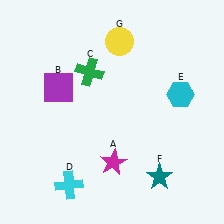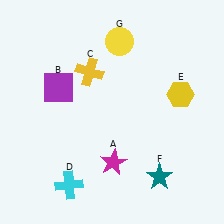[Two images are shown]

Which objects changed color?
C changed from green to yellow. E changed from cyan to yellow.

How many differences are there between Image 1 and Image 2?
There are 2 differences between the two images.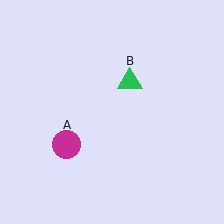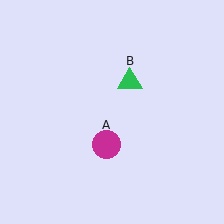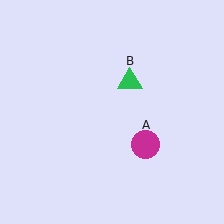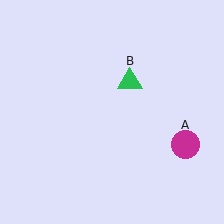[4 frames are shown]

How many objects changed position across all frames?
1 object changed position: magenta circle (object A).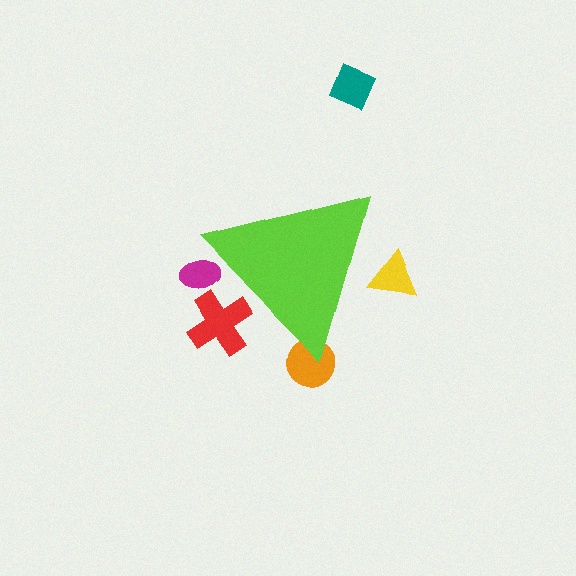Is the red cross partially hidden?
Yes, the red cross is partially hidden behind the lime triangle.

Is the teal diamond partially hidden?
No, the teal diamond is fully visible.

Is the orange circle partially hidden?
Yes, the orange circle is partially hidden behind the lime triangle.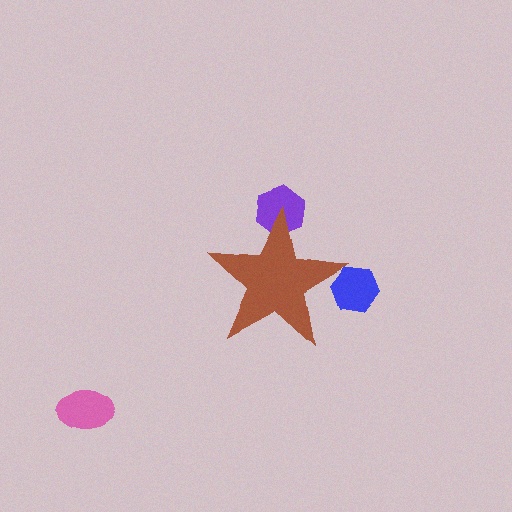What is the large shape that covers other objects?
A brown star.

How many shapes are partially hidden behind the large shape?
2 shapes are partially hidden.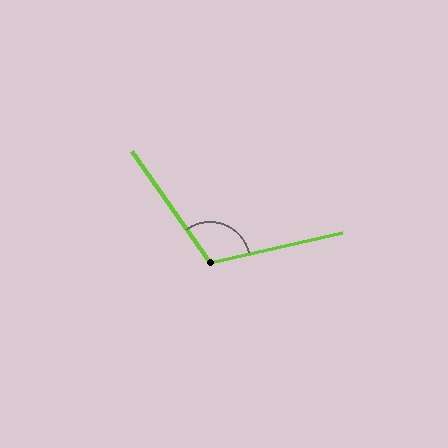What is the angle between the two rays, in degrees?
Approximately 113 degrees.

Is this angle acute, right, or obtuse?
It is obtuse.